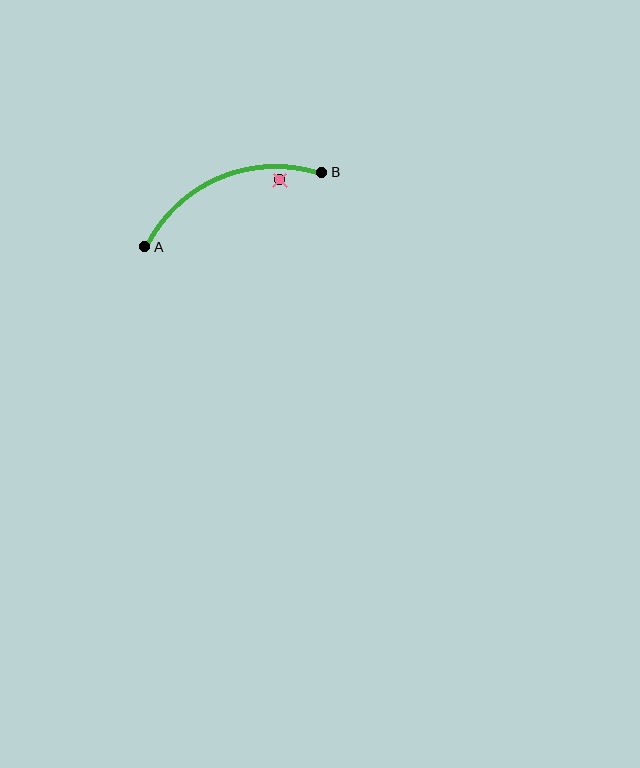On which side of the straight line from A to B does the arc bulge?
The arc bulges above the straight line connecting A and B.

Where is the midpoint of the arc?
The arc midpoint is the point on the curve farthest from the straight line joining A and B. It sits above that line.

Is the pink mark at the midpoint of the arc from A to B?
No — the pink mark does not lie on the arc at all. It sits slightly inside the curve.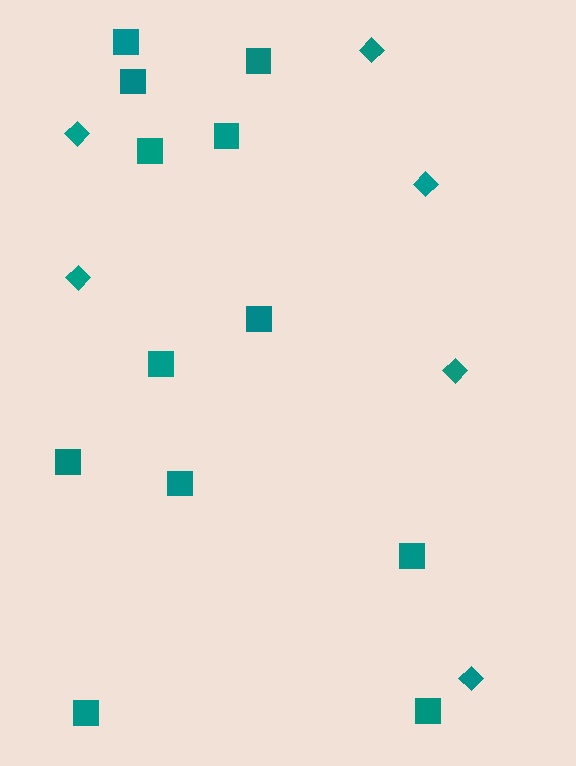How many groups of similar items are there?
There are 2 groups: one group of diamonds (6) and one group of squares (12).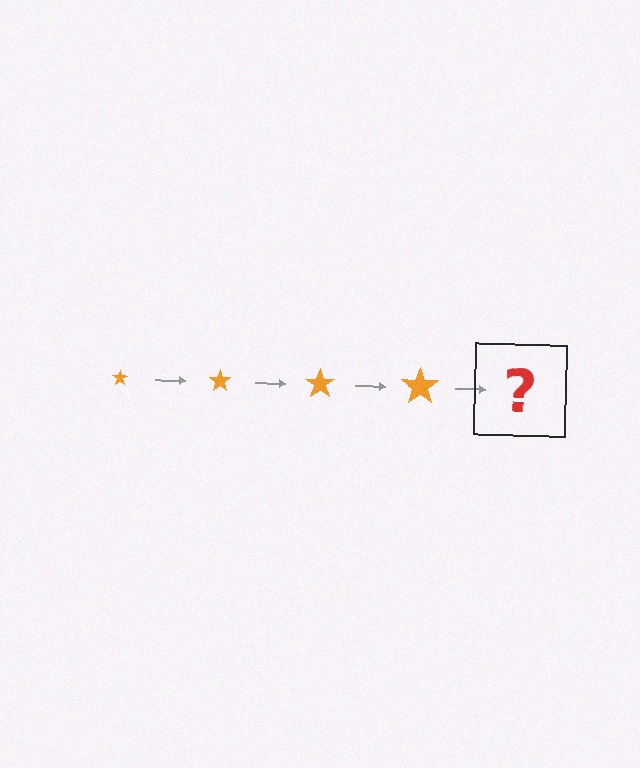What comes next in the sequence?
The next element should be an orange star, larger than the previous one.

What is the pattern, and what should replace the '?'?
The pattern is that the star gets progressively larger each step. The '?' should be an orange star, larger than the previous one.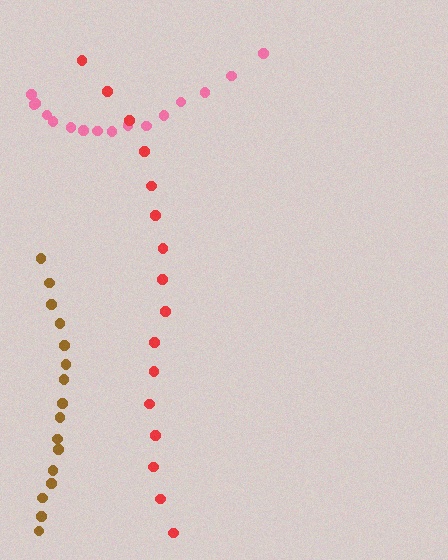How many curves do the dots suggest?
There are 3 distinct paths.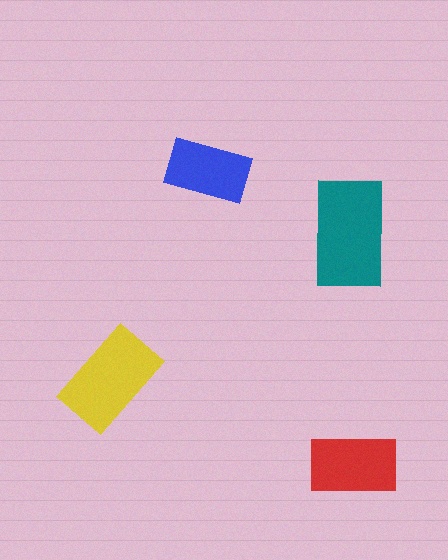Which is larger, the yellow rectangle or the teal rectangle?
The teal one.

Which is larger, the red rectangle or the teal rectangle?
The teal one.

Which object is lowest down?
The red rectangle is bottommost.